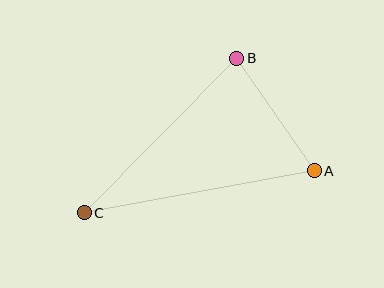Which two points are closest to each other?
Points A and B are closest to each other.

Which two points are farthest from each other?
Points A and C are farthest from each other.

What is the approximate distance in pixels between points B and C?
The distance between B and C is approximately 217 pixels.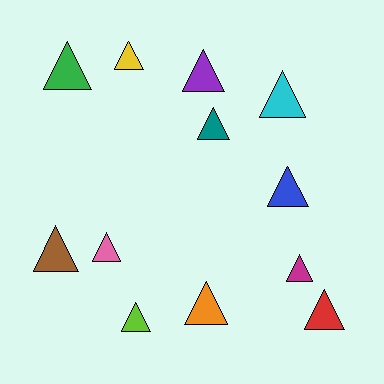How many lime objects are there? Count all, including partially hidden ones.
There is 1 lime object.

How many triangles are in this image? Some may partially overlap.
There are 12 triangles.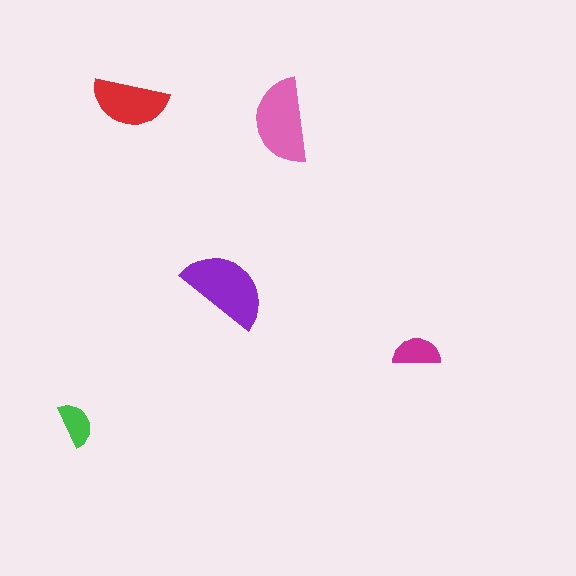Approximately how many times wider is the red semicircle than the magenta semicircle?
About 1.5 times wider.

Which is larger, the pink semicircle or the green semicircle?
The pink one.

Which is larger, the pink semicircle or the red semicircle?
The pink one.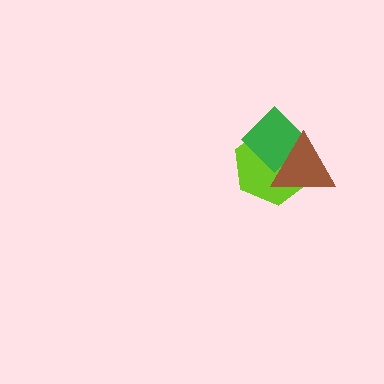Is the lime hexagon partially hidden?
Yes, it is partially covered by another shape.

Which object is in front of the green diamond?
The brown triangle is in front of the green diamond.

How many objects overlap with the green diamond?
2 objects overlap with the green diamond.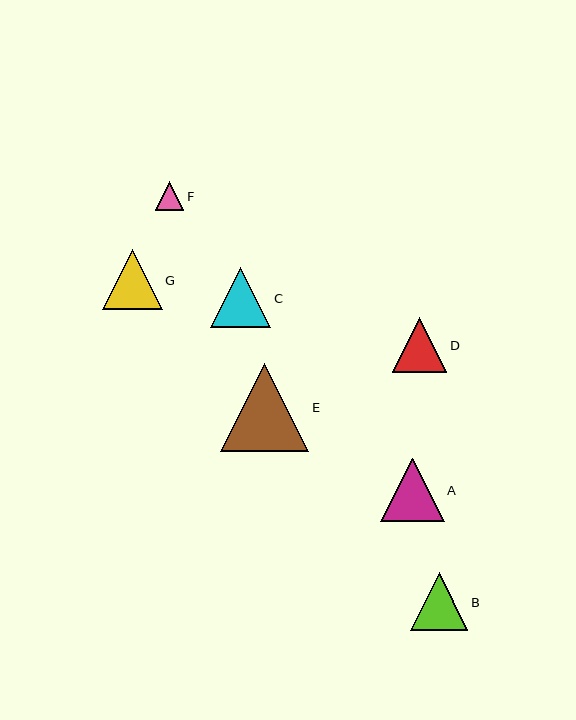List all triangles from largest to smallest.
From largest to smallest: E, A, C, G, B, D, F.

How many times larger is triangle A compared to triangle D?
Triangle A is approximately 1.2 times the size of triangle D.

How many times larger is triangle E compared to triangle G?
Triangle E is approximately 1.5 times the size of triangle G.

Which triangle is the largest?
Triangle E is the largest with a size of approximately 88 pixels.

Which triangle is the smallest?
Triangle F is the smallest with a size of approximately 29 pixels.